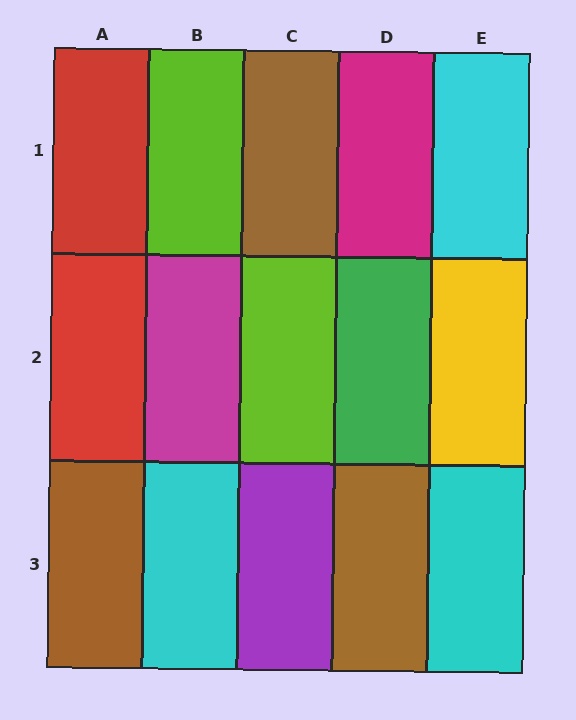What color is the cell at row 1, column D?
Magenta.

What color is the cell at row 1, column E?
Cyan.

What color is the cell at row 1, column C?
Brown.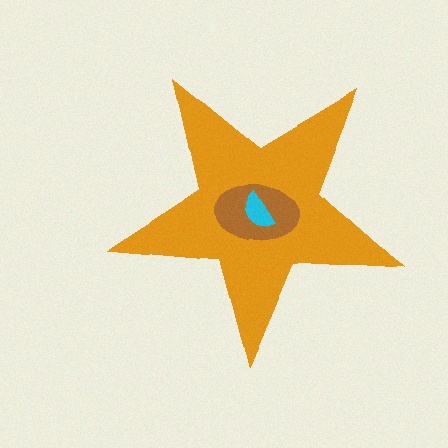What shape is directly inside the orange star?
The brown ellipse.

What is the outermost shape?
The orange star.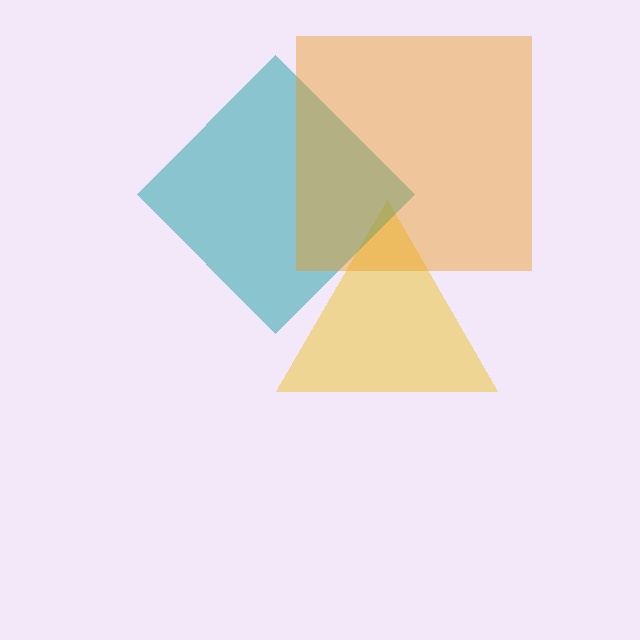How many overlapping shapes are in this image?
There are 3 overlapping shapes in the image.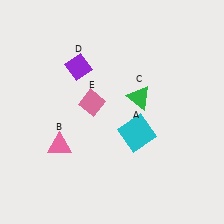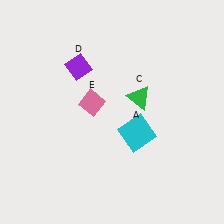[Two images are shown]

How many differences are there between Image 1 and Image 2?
There is 1 difference between the two images.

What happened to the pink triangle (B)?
The pink triangle (B) was removed in Image 2. It was in the bottom-left area of Image 1.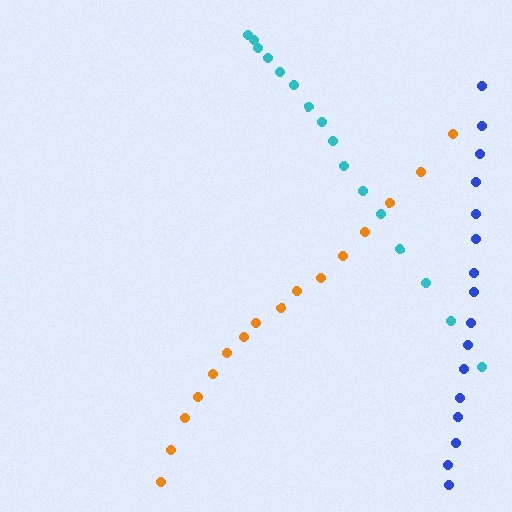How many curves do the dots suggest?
There are 3 distinct paths.